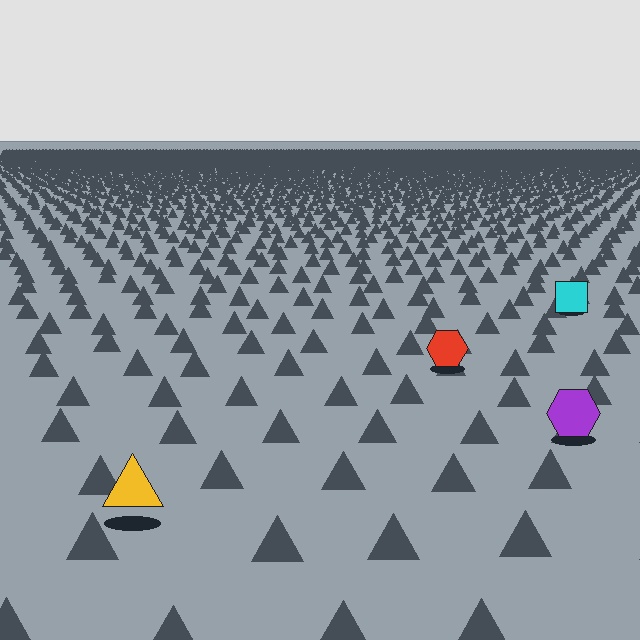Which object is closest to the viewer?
The yellow triangle is closest. The texture marks near it are larger and more spread out.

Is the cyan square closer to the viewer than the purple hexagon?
No. The purple hexagon is closer — you can tell from the texture gradient: the ground texture is coarser near it.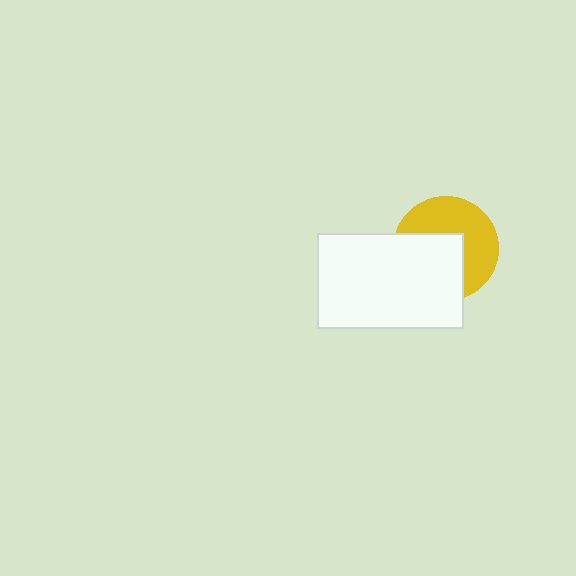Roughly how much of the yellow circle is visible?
About half of it is visible (roughly 53%).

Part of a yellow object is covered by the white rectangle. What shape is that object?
It is a circle.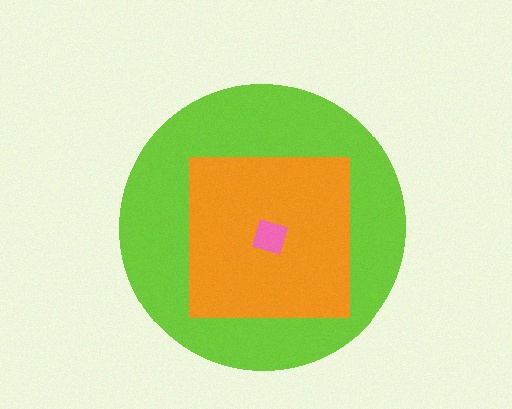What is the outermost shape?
The lime circle.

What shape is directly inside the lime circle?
The orange square.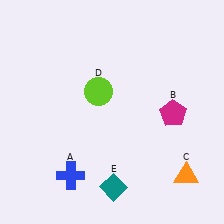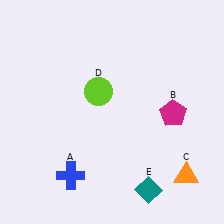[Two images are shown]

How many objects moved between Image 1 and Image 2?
1 object moved between the two images.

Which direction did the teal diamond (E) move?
The teal diamond (E) moved right.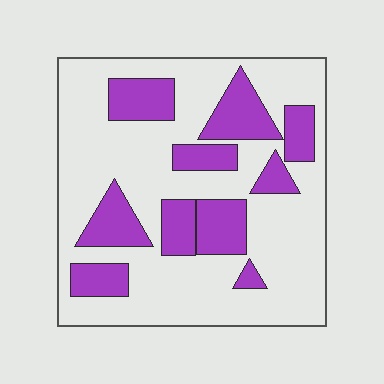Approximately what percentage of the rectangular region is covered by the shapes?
Approximately 30%.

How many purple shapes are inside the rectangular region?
10.